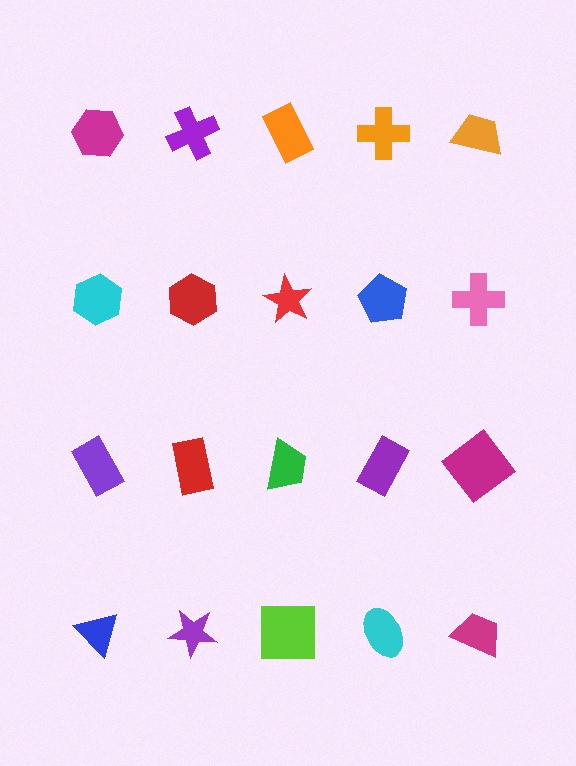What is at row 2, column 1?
A cyan hexagon.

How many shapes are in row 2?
5 shapes.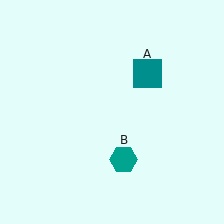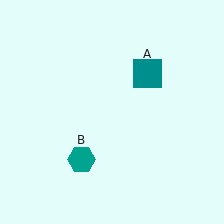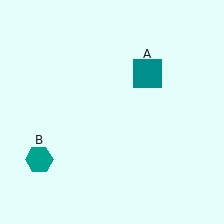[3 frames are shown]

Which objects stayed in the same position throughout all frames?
Teal square (object A) remained stationary.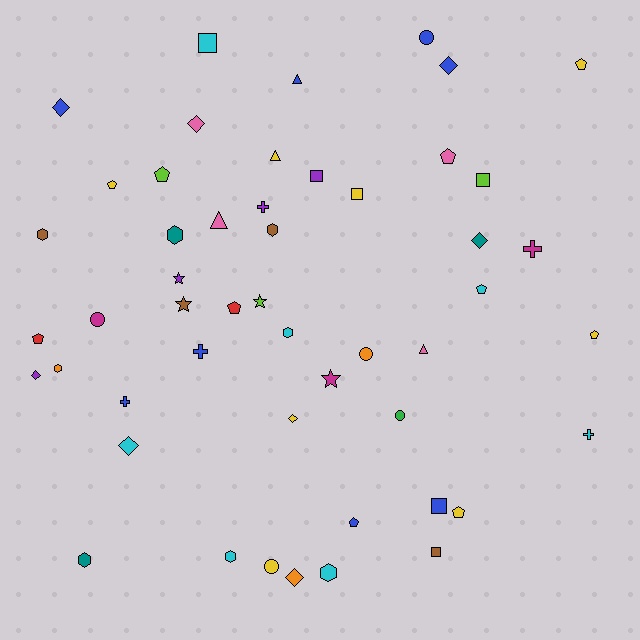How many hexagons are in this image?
There are 8 hexagons.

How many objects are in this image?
There are 50 objects.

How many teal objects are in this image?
There are 3 teal objects.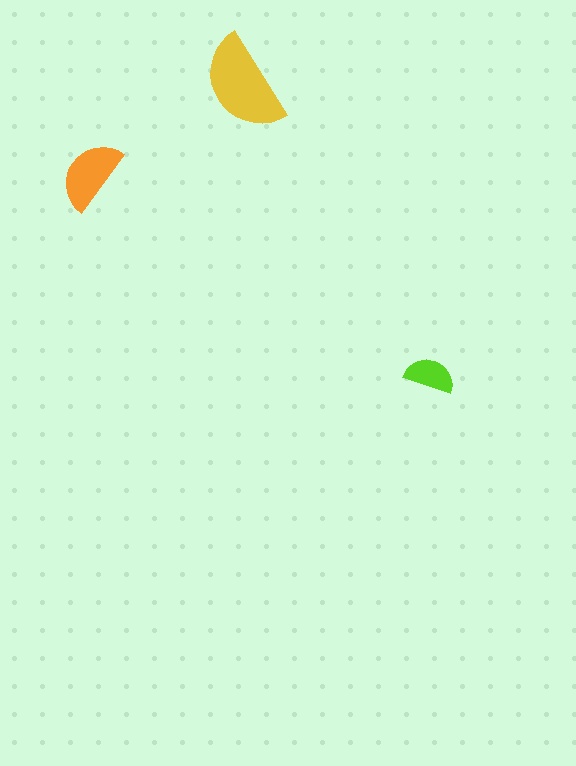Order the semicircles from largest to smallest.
the yellow one, the orange one, the lime one.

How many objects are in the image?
There are 3 objects in the image.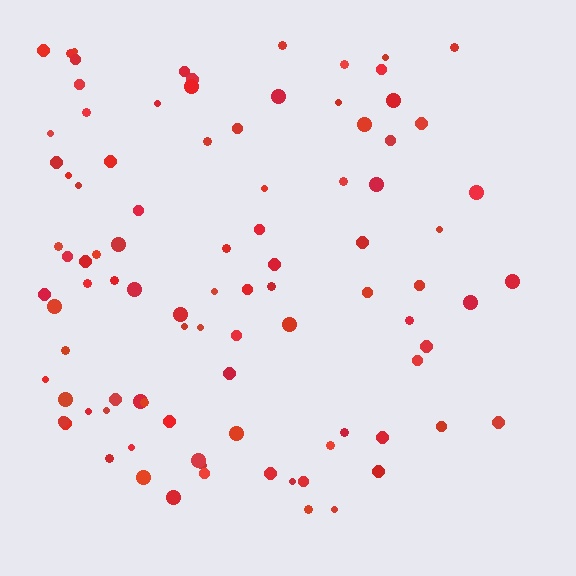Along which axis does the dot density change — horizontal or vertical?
Horizontal.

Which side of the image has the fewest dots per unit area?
The right.